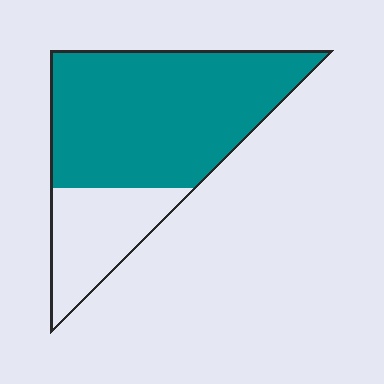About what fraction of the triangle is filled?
About three quarters (3/4).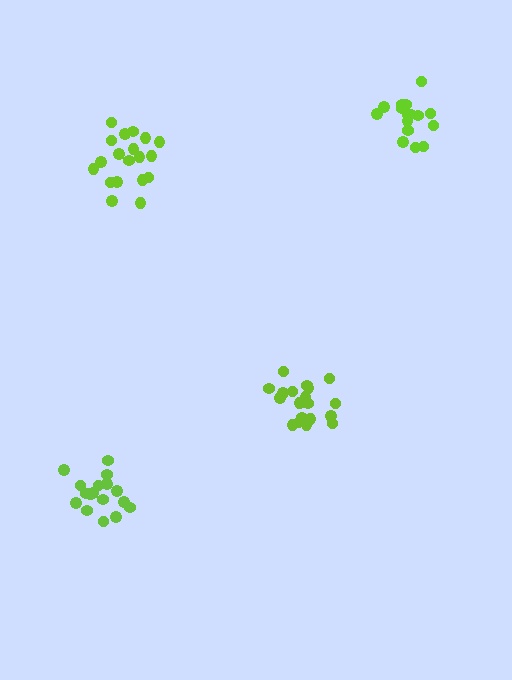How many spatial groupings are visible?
There are 4 spatial groupings.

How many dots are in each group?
Group 1: 19 dots, Group 2: 17 dots, Group 3: 20 dots, Group 4: 16 dots (72 total).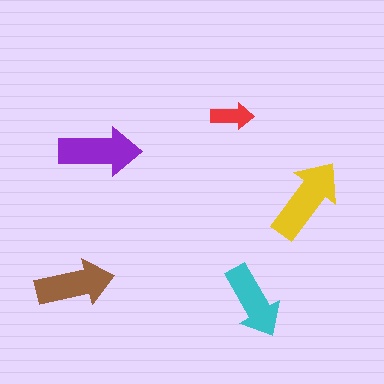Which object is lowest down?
The cyan arrow is bottommost.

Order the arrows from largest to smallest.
the yellow one, the purple one, the brown one, the cyan one, the red one.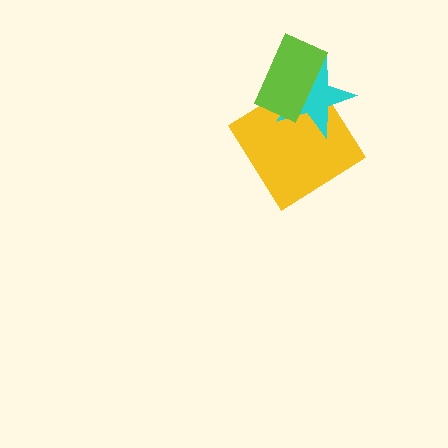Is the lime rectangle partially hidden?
No, no other shape covers it.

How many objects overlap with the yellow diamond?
2 objects overlap with the yellow diamond.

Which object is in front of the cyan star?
The lime rectangle is in front of the cyan star.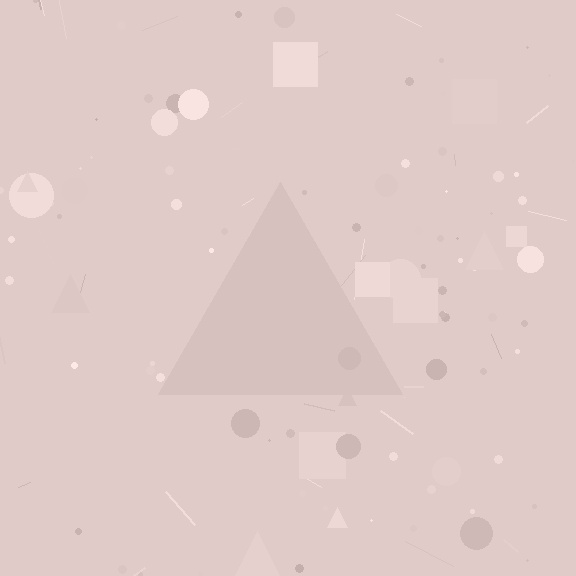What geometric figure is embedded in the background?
A triangle is embedded in the background.